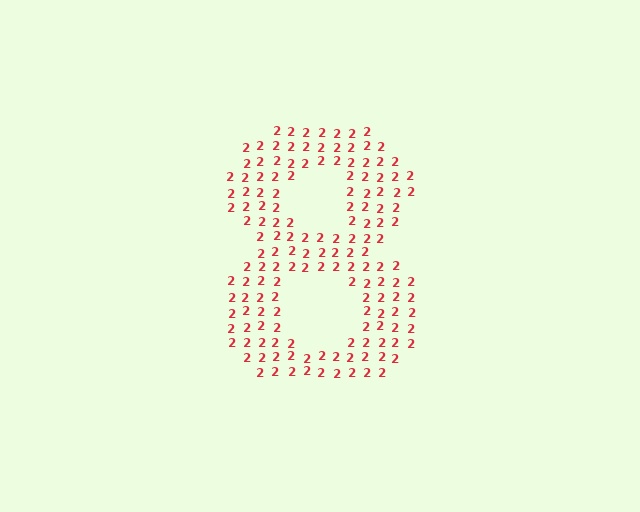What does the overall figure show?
The overall figure shows the digit 8.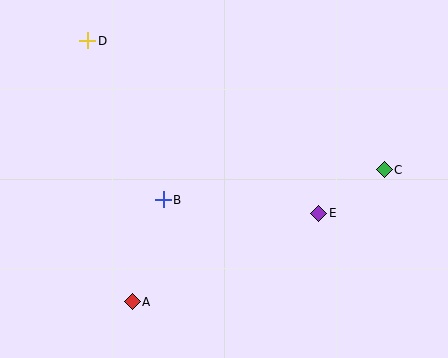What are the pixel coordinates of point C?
Point C is at (384, 170).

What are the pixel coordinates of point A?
Point A is at (132, 302).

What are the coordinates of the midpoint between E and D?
The midpoint between E and D is at (203, 127).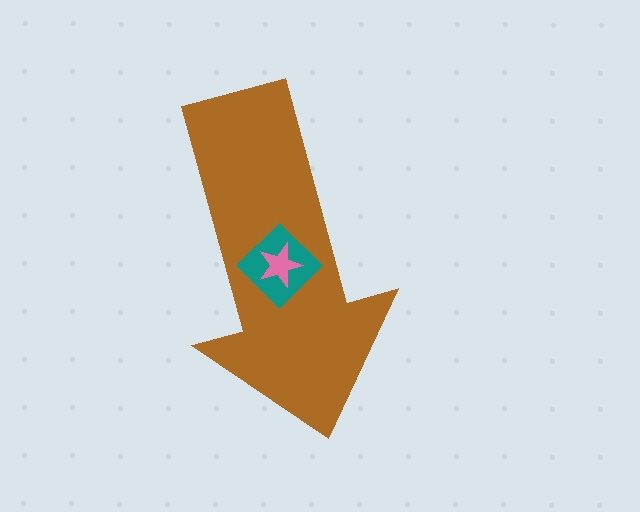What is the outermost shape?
The brown arrow.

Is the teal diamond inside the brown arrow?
Yes.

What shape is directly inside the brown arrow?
The teal diamond.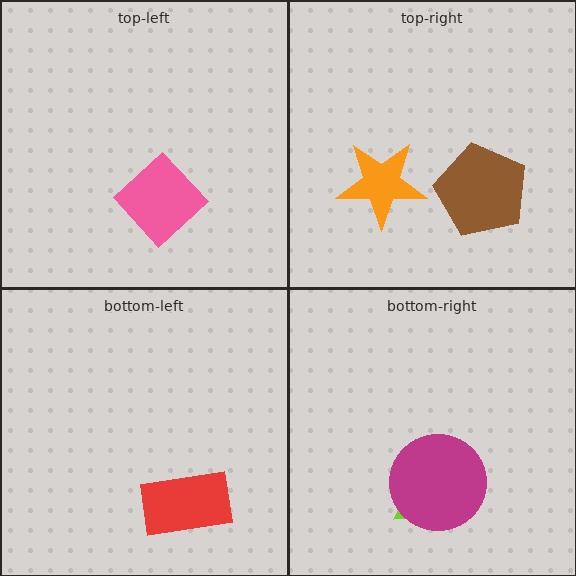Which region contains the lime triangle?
The bottom-right region.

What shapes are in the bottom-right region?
The lime triangle, the magenta circle.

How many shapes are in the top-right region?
2.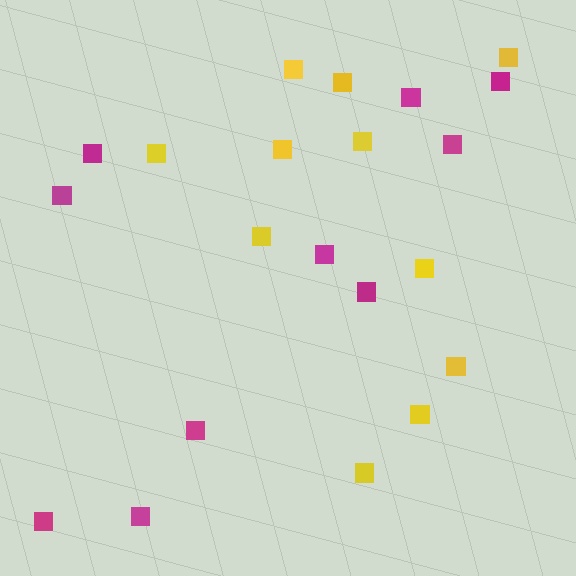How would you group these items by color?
There are 2 groups: one group of magenta squares (10) and one group of yellow squares (11).